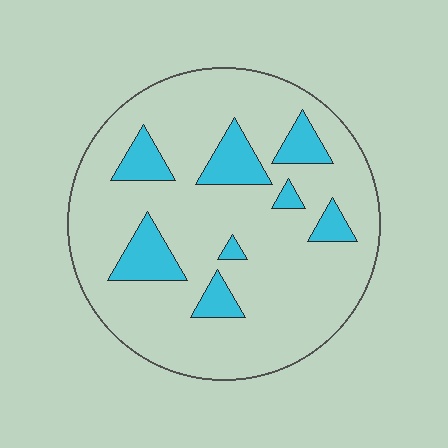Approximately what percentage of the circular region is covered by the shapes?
Approximately 15%.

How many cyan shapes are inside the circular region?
8.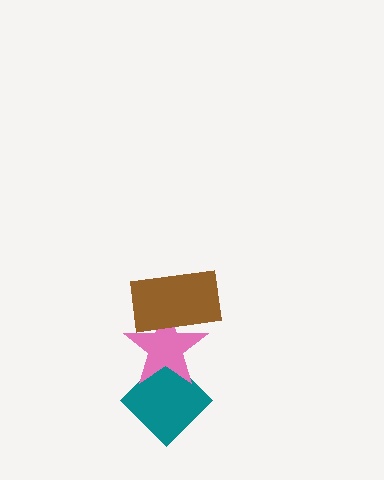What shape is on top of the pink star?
The brown rectangle is on top of the pink star.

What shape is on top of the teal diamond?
The pink star is on top of the teal diamond.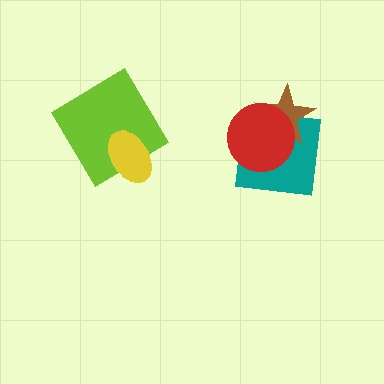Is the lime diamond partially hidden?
Yes, it is partially covered by another shape.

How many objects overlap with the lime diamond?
1 object overlaps with the lime diamond.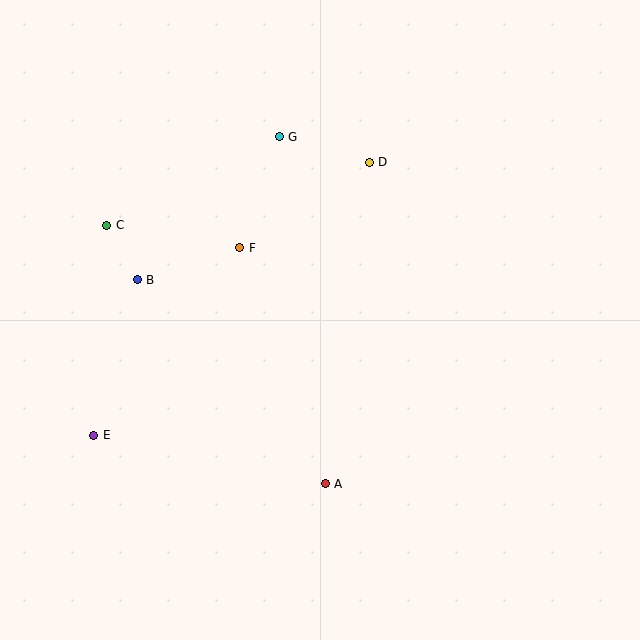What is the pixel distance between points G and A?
The distance between G and A is 350 pixels.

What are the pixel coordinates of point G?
Point G is at (279, 137).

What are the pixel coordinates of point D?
Point D is at (369, 162).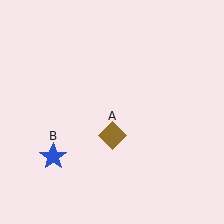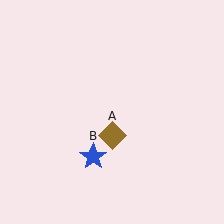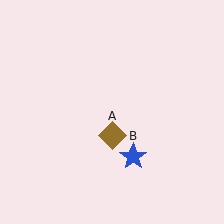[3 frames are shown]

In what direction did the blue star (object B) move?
The blue star (object B) moved right.